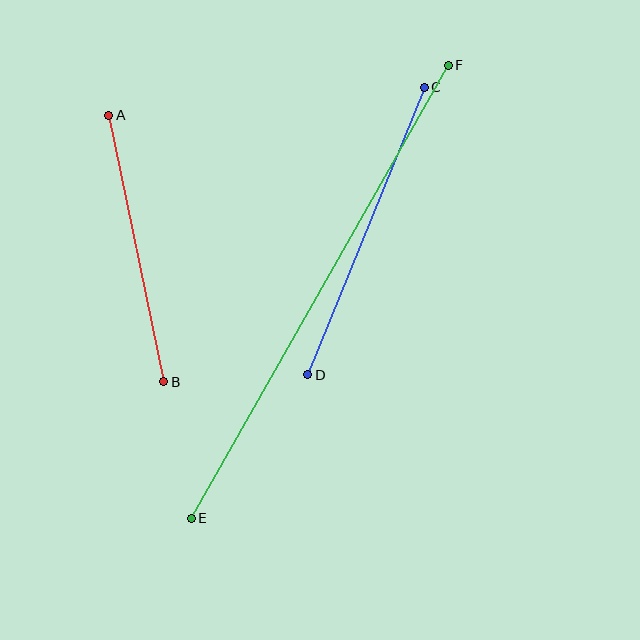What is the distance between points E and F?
The distance is approximately 521 pixels.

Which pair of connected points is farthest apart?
Points E and F are farthest apart.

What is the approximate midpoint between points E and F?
The midpoint is at approximately (320, 292) pixels.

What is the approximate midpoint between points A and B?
The midpoint is at approximately (136, 248) pixels.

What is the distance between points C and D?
The distance is approximately 310 pixels.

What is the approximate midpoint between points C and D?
The midpoint is at approximately (366, 231) pixels.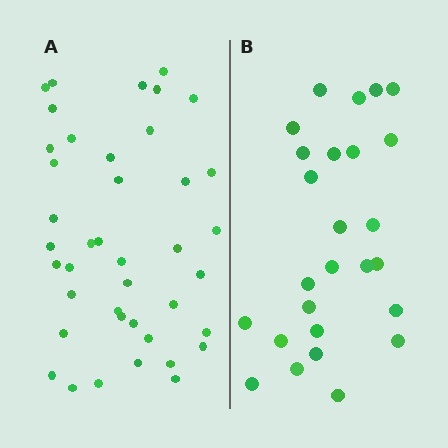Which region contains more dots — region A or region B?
Region A (the left region) has more dots.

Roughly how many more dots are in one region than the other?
Region A has approximately 15 more dots than region B.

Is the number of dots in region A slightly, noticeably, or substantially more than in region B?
Region A has substantially more. The ratio is roughly 1.6 to 1.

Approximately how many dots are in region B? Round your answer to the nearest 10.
About 30 dots. (The exact count is 26, which rounds to 30.)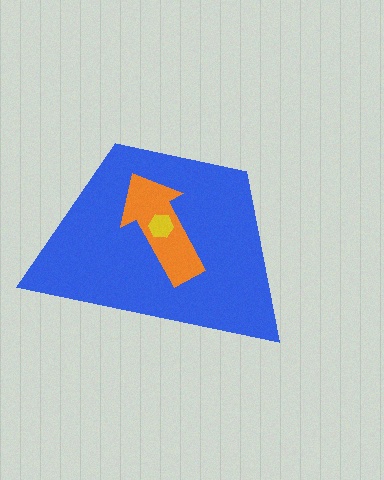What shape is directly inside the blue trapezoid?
The orange arrow.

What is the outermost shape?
The blue trapezoid.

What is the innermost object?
The yellow hexagon.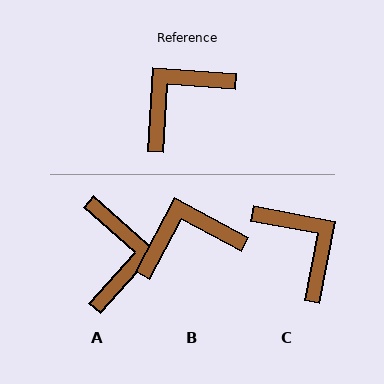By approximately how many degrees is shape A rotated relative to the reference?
Approximately 128 degrees clockwise.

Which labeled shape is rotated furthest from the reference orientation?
A, about 128 degrees away.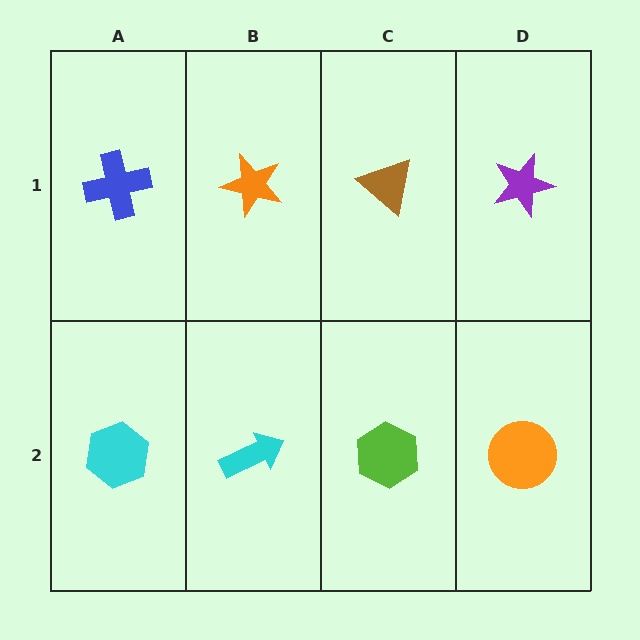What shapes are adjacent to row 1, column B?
A cyan arrow (row 2, column B), a blue cross (row 1, column A), a brown triangle (row 1, column C).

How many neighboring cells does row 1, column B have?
3.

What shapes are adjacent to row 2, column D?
A purple star (row 1, column D), a lime hexagon (row 2, column C).